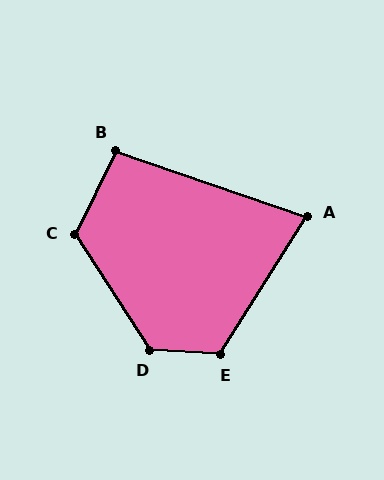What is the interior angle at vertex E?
Approximately 119 degrees (obtuse).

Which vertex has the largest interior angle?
D, at approximately 127 degrees.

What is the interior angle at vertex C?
Approximately 121 degrees (obtuse).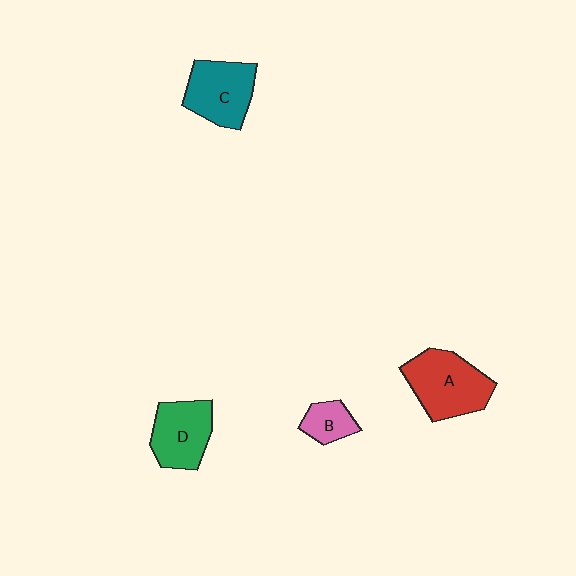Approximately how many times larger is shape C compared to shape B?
Approximately 2.1 times.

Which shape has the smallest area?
Shape B (pink).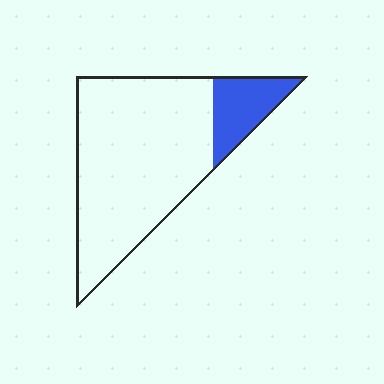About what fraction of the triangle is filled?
About one sixth (1/6).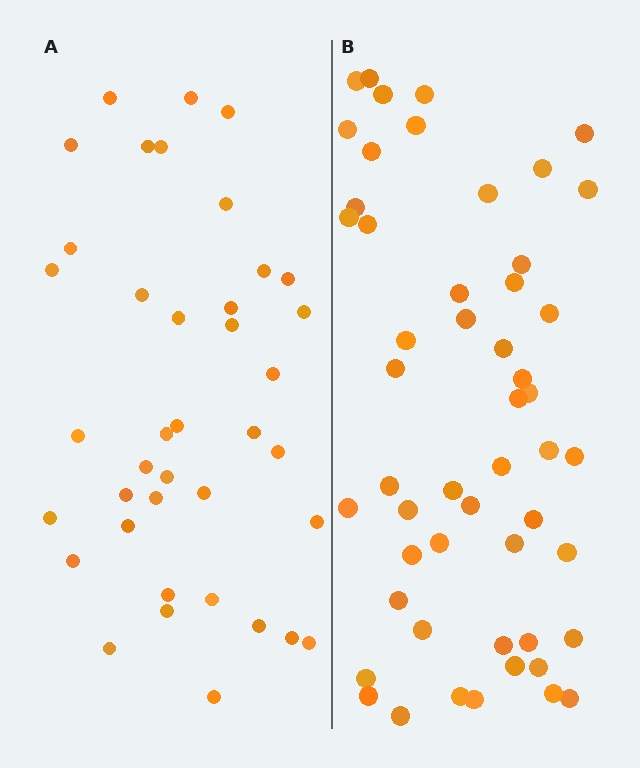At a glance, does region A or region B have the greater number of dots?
Region B (the right region) has more dots.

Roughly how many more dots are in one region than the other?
Region B has approximately 15 more dots than region A.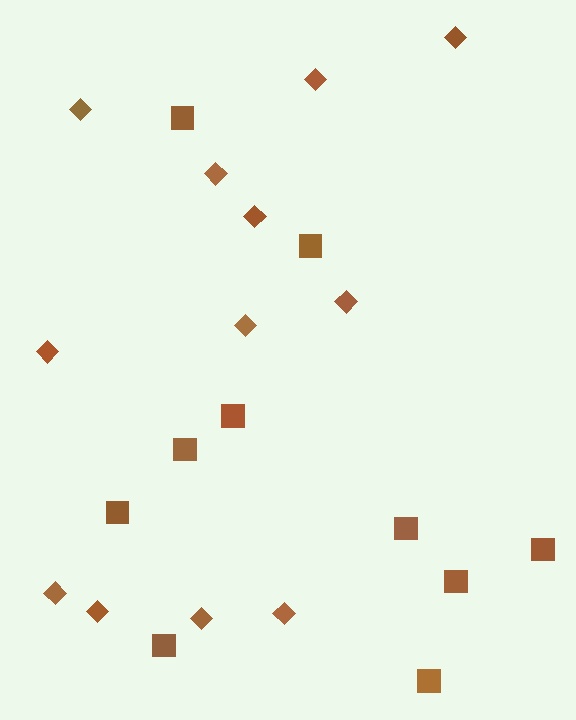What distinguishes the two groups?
There are 2 groups: one group of squares (10) and one group of diamonds (12).